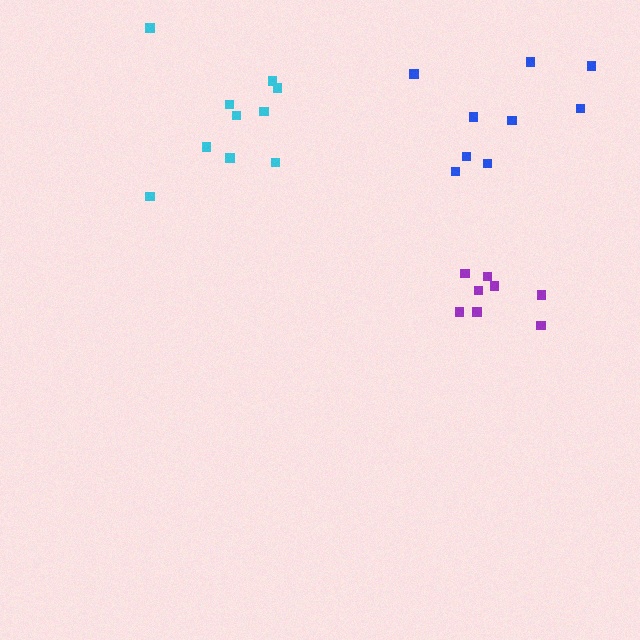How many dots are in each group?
Group 1: 9 dots, Group 2: 8 dots, Group 3: 10 dots (27 total).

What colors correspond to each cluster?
The clusters are colored: blue, purple, cyan.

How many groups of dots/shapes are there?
There are 3 groups.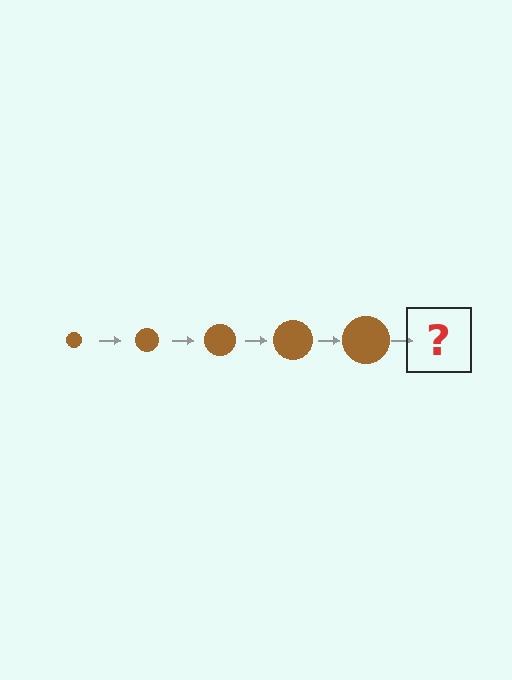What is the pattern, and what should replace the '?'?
The pattern is that the circle gets progressively larger each step. The '?' should be a brown circle, larger than the previous one.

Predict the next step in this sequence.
The next step is a brown circle, larger than the previous one.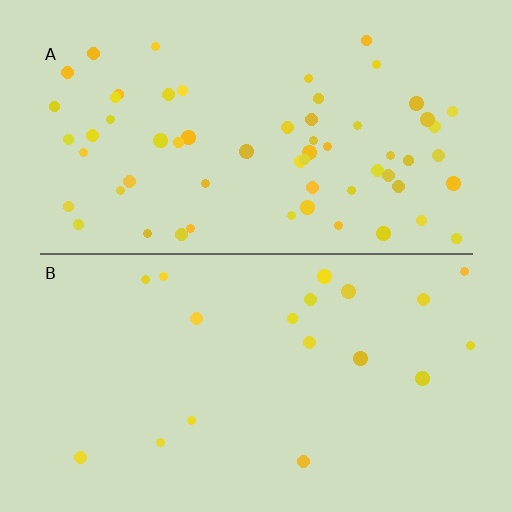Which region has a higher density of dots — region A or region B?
A (the top).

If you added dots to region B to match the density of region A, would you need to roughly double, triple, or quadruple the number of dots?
Approximately triple.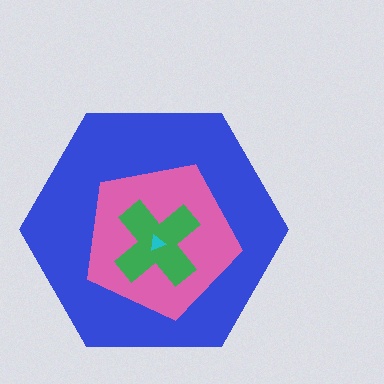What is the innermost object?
The cyan triangle.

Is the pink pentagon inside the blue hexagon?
Yes.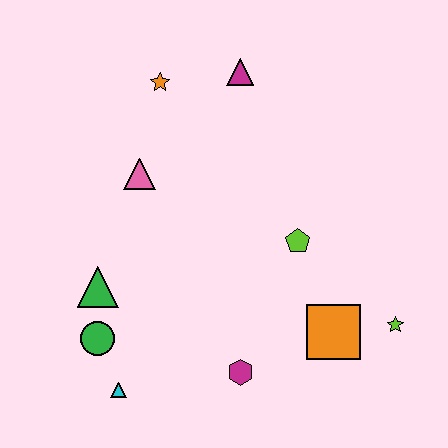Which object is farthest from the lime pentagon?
The cyan triangle is farthest from the lime pentagon.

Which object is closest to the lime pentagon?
The orange square is closest to the lime pentagon.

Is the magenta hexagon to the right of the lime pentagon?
No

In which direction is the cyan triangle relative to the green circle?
The cyan triangle is below the green circle.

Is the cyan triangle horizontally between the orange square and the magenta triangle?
No